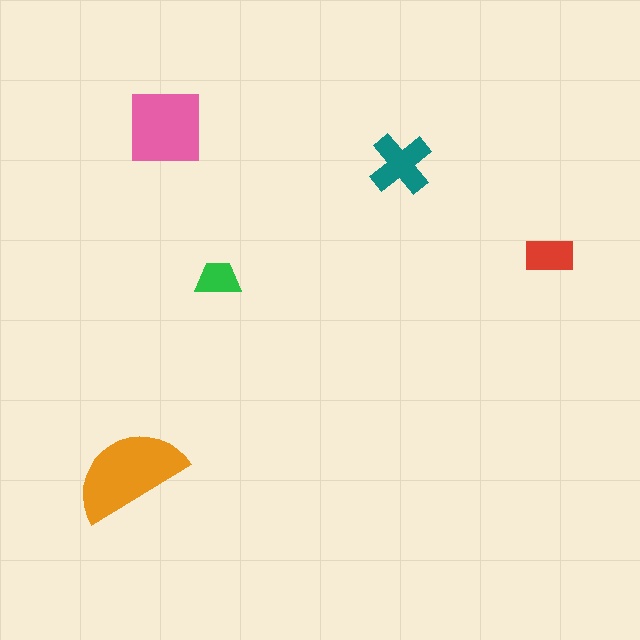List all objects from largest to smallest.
The orange semicircle, the pink square, the teal cross, the red rectangle, the green trapezoid.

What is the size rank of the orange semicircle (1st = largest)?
1st.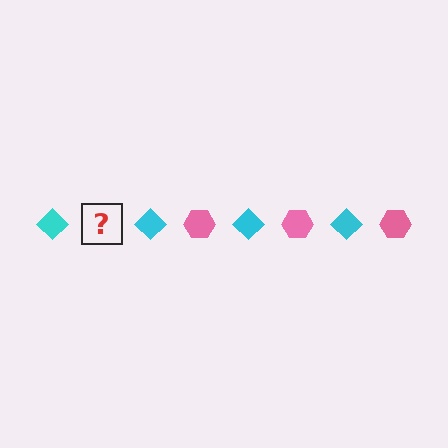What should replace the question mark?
The question mark should be replaced with a pink hexagon.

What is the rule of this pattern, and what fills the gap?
The rule is that the pattern alternates between cyan diamond and pink hexagon. The gap should be filled with a pink hexagon.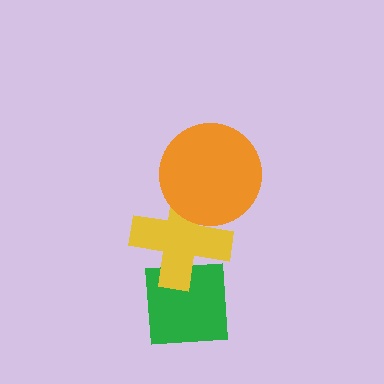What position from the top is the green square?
The green square is 3rd from the top.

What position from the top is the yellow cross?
The yellow cross is 2nd from the top.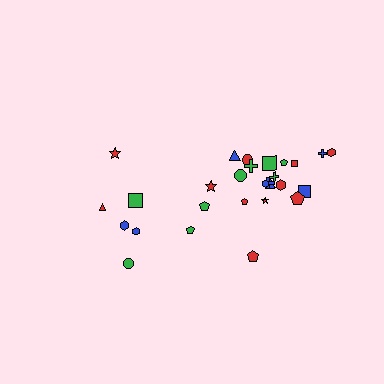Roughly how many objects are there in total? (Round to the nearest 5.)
Roughly 30 objects in total.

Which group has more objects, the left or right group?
The right group.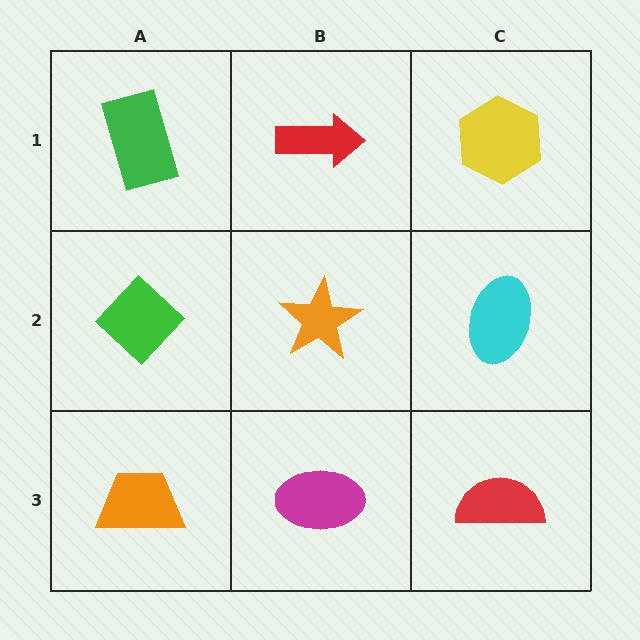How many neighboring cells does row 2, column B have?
4.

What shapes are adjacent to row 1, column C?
A cyan ellipse (row 2, column C), a red arrow (row 1, column B).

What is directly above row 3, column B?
An orange star.